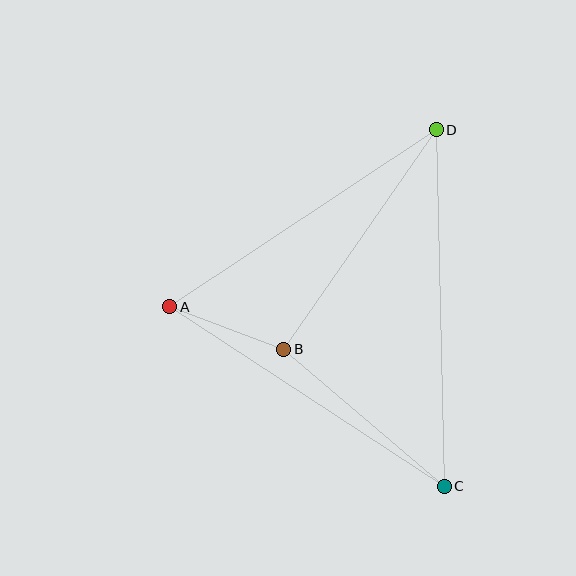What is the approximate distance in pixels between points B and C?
The distance between B and C is approximately 211 pixels.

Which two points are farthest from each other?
Points C and D are farthest from each other.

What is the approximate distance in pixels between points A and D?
The distance between A and D is approximately 320 pixels.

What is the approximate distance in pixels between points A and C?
The distance between A and C is approximately 328 pixels.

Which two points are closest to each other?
Points A and B are closest to each other.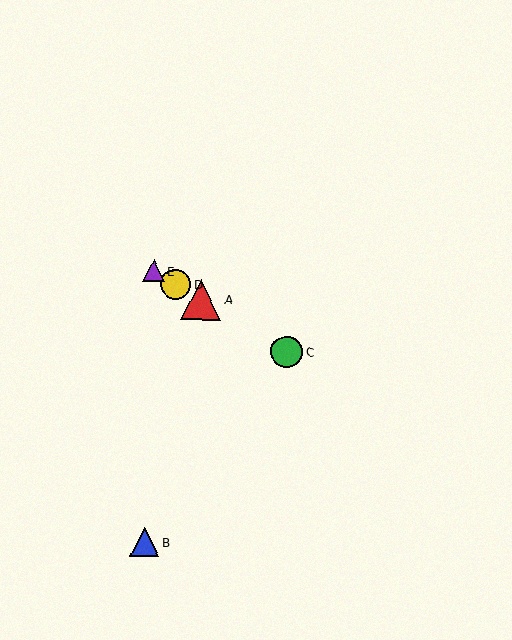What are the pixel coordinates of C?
Object C is at (287, 352).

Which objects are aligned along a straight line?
Objects A, C, D, E are aligned along a straight line.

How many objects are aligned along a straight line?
4 objects (A, C, D, E) are aligned along a straight line.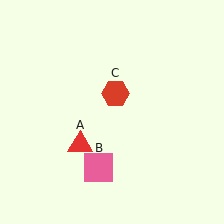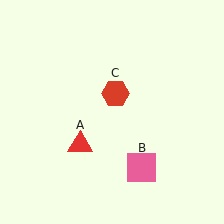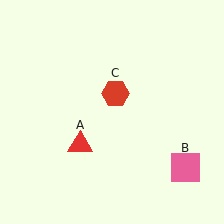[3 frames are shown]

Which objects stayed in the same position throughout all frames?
Red triangle (object A) and red hexagon (object C) remained stationary.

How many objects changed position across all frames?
1 object changed position: pink square (object B).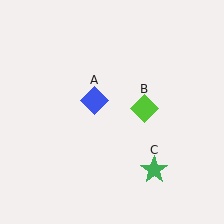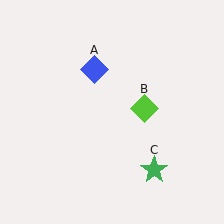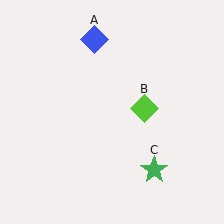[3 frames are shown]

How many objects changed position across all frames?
1 object changed position: blue diamond (object A).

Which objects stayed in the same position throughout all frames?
Lime diamond (object B) and green star (object C) remained stationary.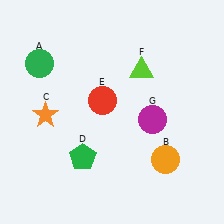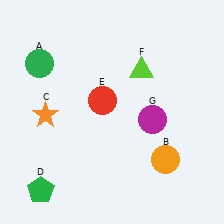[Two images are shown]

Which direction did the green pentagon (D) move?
The green pentagon (D) moved left.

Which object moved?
The green pentagon (D) moved left.